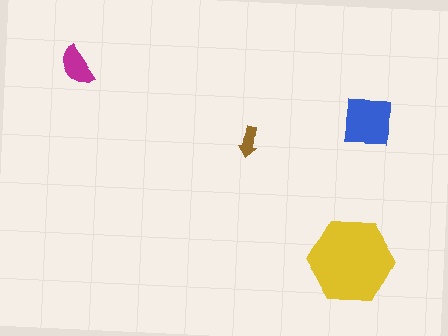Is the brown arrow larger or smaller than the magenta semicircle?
Smaller.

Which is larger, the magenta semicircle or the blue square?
The blue square.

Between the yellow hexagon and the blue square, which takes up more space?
The yellow hexagon.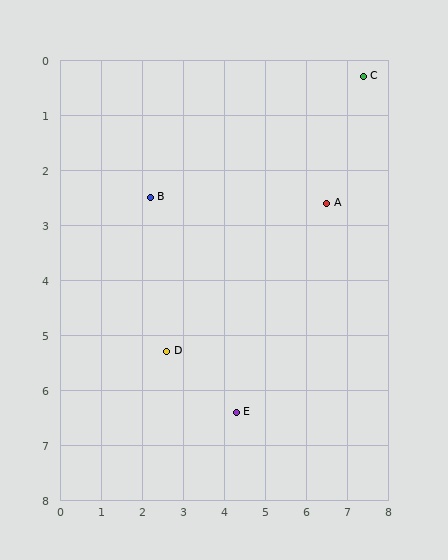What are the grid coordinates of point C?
Point C is at approximately (7.4, 0.3).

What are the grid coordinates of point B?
Point B is at approximately (2.2, 2.5).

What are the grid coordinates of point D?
Point D is at approximately (2.6, 5.3).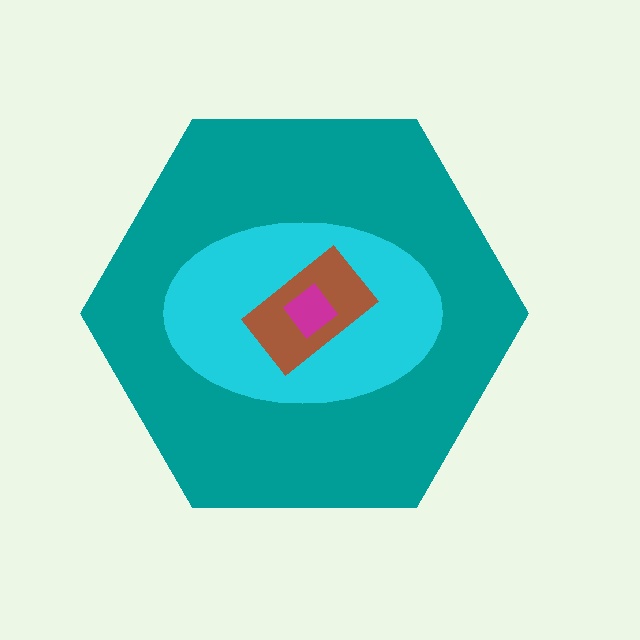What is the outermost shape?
The teal hexagon.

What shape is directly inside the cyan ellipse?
The brown rectangle.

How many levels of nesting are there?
4.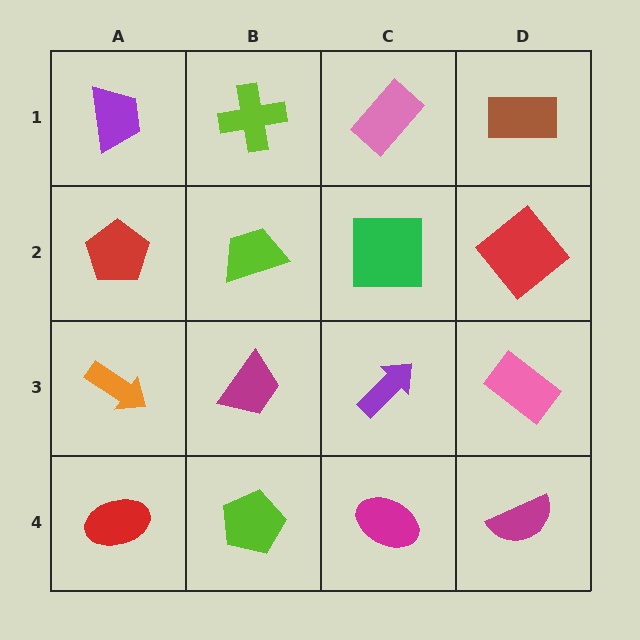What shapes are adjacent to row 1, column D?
A red diamond (row 2, column D), a pink rectangle (row 1, column C).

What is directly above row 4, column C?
A purple arrow.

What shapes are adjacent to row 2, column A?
A purple trapezoid (row 1, column A), an orange arrow (row 3, column A), a lime trapezoid (row 2, column B).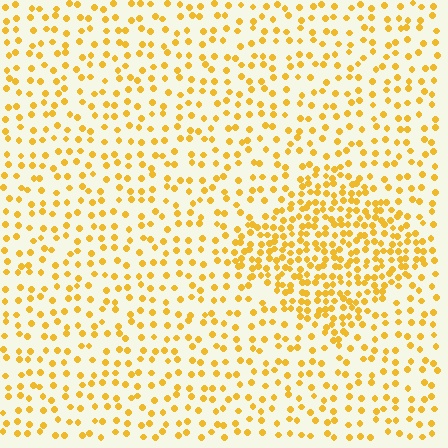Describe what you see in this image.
The image contains small yellow elements arranged at two different densities. A diamond-shaped region is visible where the elements are more densely packed than the surrounding area.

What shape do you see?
I see a diamond.